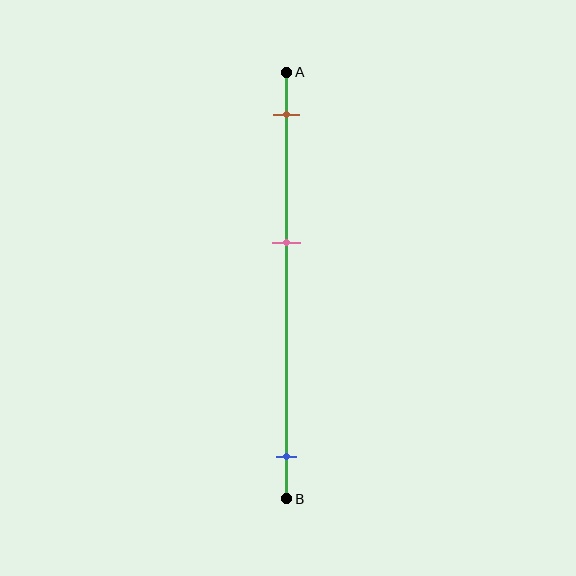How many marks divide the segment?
There are 3 marks dividing the segment.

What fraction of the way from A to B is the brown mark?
The brown mark is approximately 10% (0.1) of the way from A to B.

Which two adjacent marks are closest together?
The brown and pink marks are the closest adjacent pair.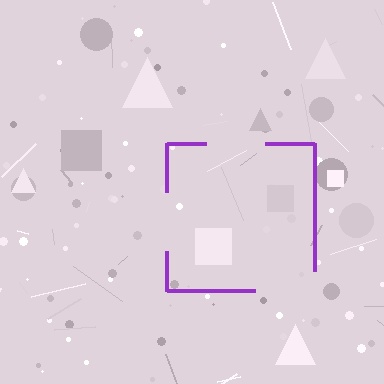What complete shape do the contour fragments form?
The contour fragments form a square.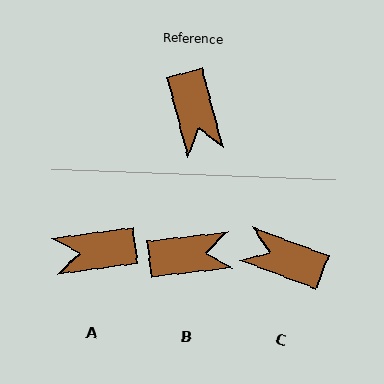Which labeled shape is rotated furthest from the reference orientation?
C, about 126 degrees away.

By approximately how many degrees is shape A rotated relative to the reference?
Approximately 97 degrees clockwise.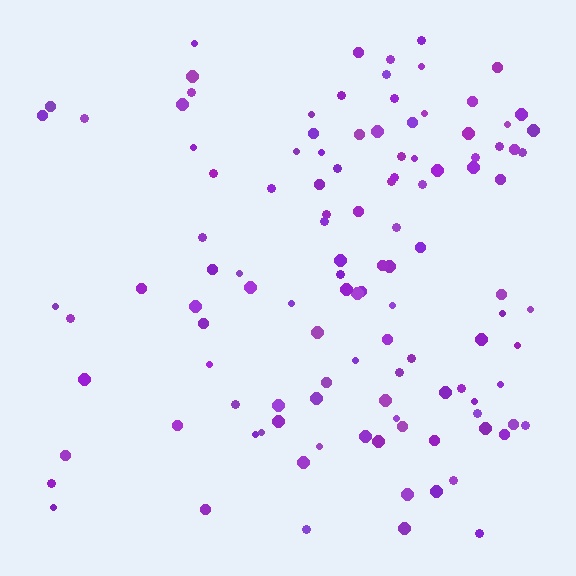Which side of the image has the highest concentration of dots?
The right.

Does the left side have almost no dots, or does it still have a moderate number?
Still a moderate number, just noticeably fewer than the right.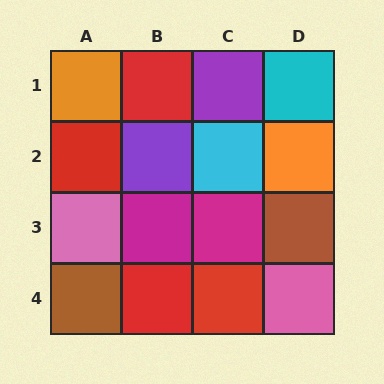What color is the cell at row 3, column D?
Brown.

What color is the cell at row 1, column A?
Orange.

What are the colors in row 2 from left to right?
Red, purple, cyan, orange.